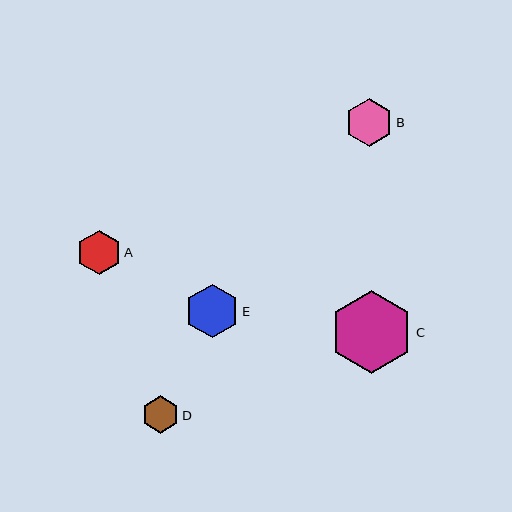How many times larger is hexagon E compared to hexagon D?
Hexagon E is approximately 1.4 times the size of hexagon D.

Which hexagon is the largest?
Hexagon C is the largest with a size of approximately 82 pixels.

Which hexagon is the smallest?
Hexagon D is the smallest with a size of approximately 37 pixels.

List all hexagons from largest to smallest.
From largest to smallest: C, E, B, A, D.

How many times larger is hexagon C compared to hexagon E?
Hexagon C is approximately 1.5 times the size of hexagon E.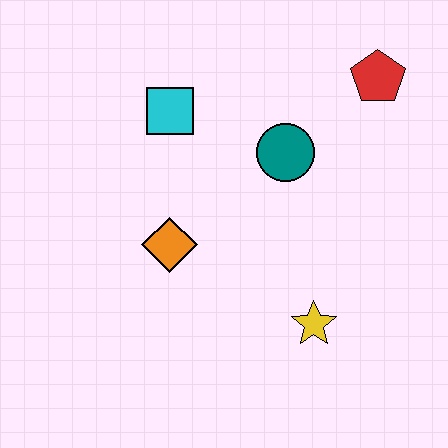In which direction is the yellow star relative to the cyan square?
The yellow star is below the cyan square.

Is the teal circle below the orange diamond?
No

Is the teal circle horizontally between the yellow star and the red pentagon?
No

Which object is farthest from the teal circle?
The yellow star is farthest from the teal circle.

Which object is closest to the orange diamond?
The cyan square is closest to the orange diamond.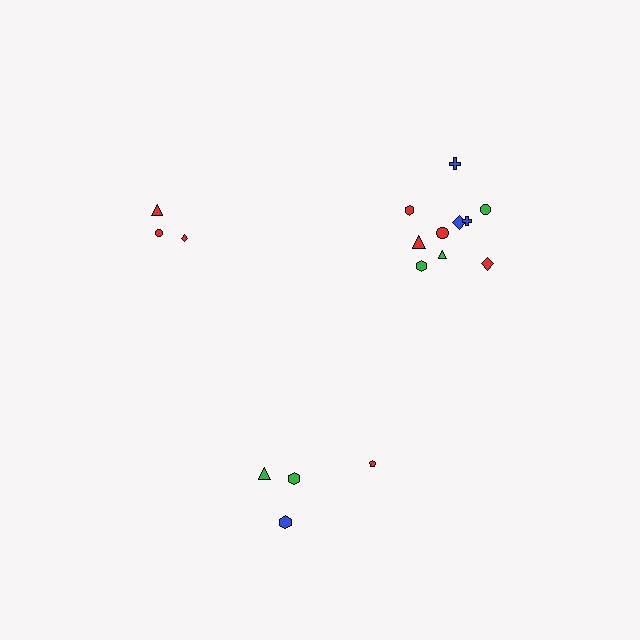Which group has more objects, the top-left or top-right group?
The top-right group.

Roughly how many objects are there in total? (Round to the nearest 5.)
Roughly 15 objects in total.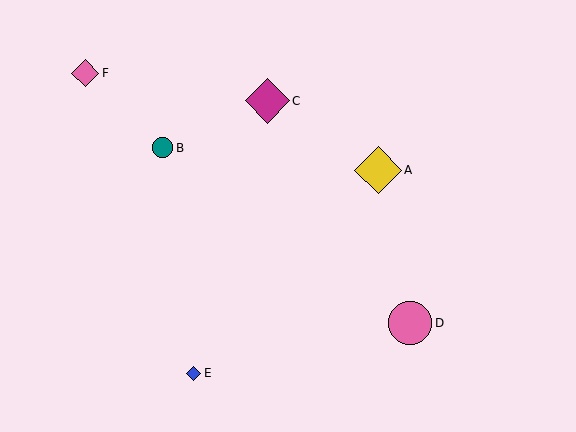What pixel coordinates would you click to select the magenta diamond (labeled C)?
Click at (267, 101) to select the magenta diamond C.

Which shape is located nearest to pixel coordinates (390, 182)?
The yellow diamond (labeled A) at (378, 170) is nearest to that location.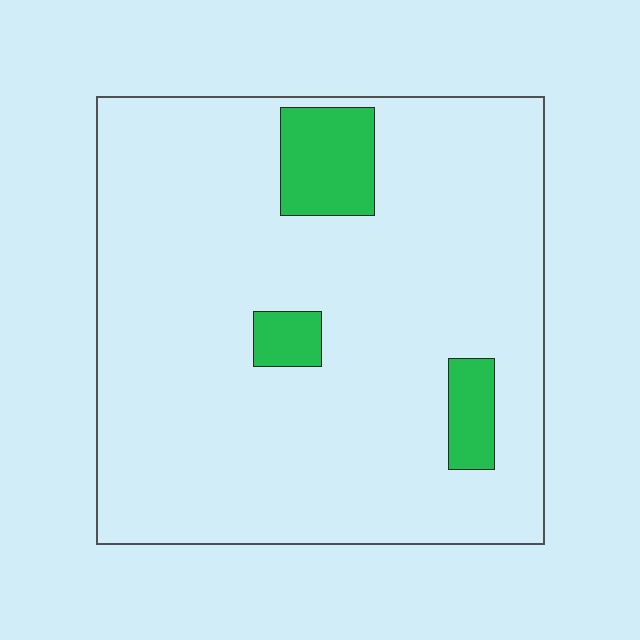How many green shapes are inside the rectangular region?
3.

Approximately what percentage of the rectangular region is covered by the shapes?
Approximately 10%.